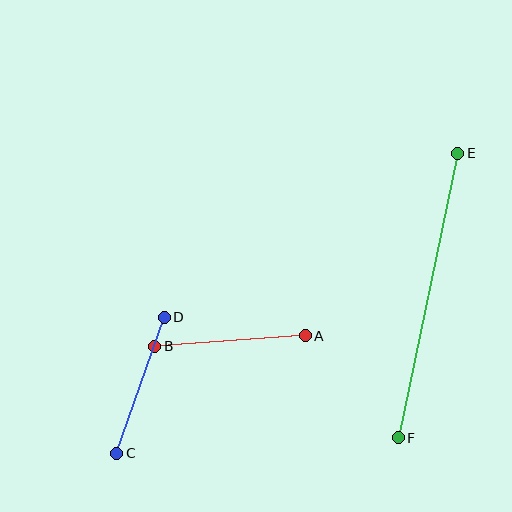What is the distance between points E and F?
The distance is approximately 291 pixels.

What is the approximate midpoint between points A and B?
The midpoint is at approximately (230, 341) pixels.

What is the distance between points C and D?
The distance is approximately 144 pixels.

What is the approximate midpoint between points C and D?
The midpoint is at approximately (141, 385) pixels.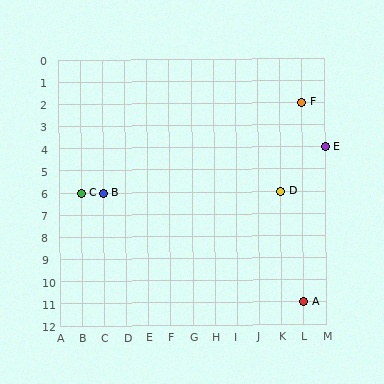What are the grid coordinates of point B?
Point B is at grid coordinates (C, 6).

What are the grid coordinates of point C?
Point C is at grid coordinates (B, 6).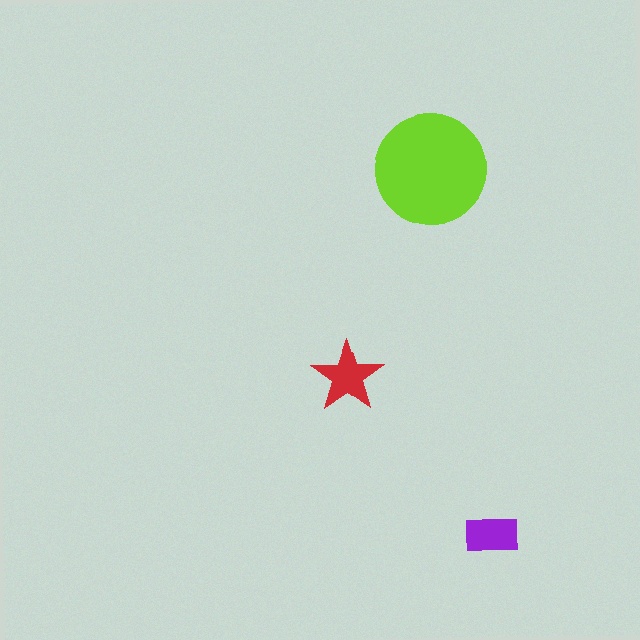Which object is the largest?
The lime circle.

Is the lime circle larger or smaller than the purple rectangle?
Larger.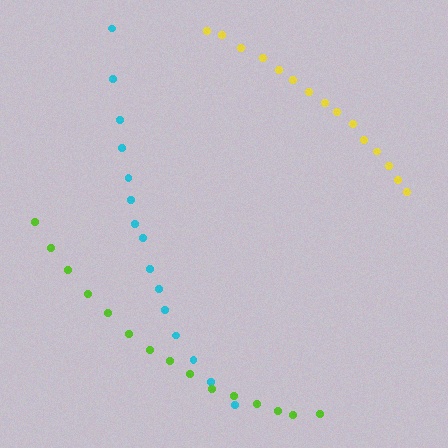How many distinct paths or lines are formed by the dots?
There are 3 distinct paths.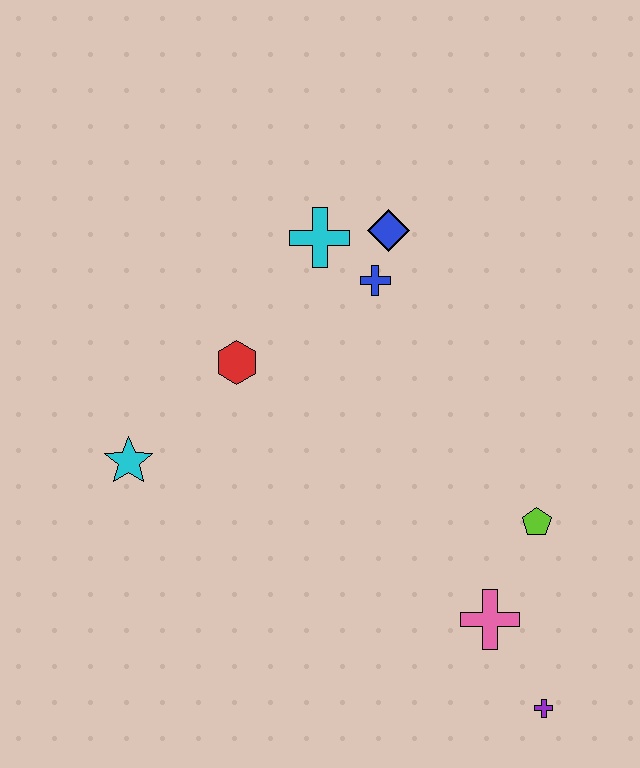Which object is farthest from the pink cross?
The cyan cross is farthest from the pink cross.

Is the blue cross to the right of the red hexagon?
Yes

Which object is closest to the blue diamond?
The blue cross is closest to the blue diamond.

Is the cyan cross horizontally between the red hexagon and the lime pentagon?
Yes